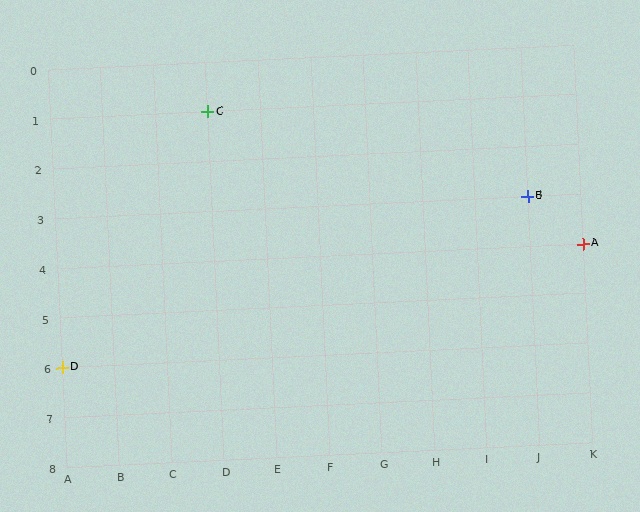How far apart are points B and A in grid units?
Points B and A are 1 column and 1 row apart (about 1.4 grid units diagonally).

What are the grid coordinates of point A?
Point A is at grid coordinates (K, 4).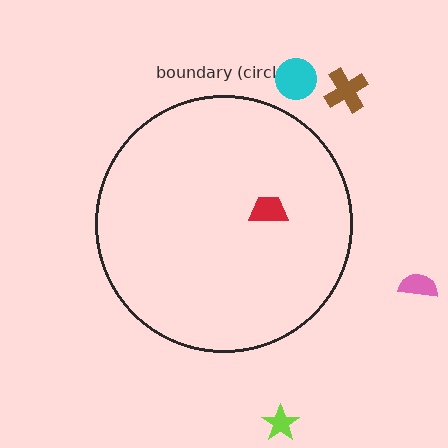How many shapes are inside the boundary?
1 inside, 4 outside.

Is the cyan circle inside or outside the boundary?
Outside.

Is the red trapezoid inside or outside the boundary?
Inside.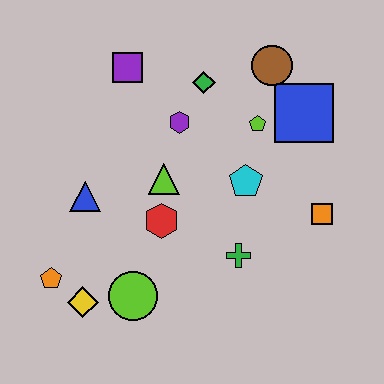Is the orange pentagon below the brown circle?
Yes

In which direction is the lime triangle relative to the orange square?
The lime triangle is to the left of the orange square.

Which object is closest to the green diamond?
The purple hexagon is closest to the green diamond.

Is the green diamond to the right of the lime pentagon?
No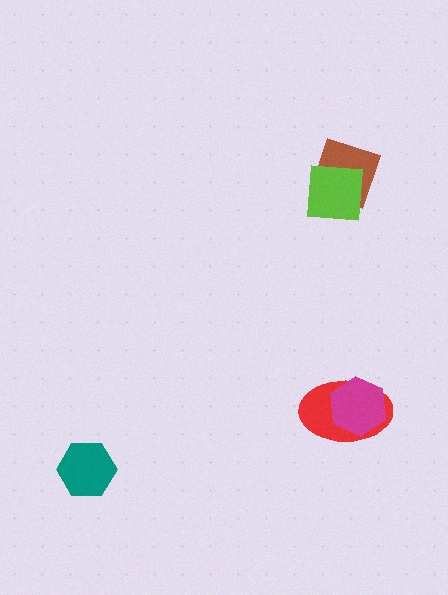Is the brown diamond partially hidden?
Yes, it is partially covered by another shape.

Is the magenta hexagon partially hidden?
No, no other shape covers it.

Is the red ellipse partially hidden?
Yes, it is partially covered by another shape.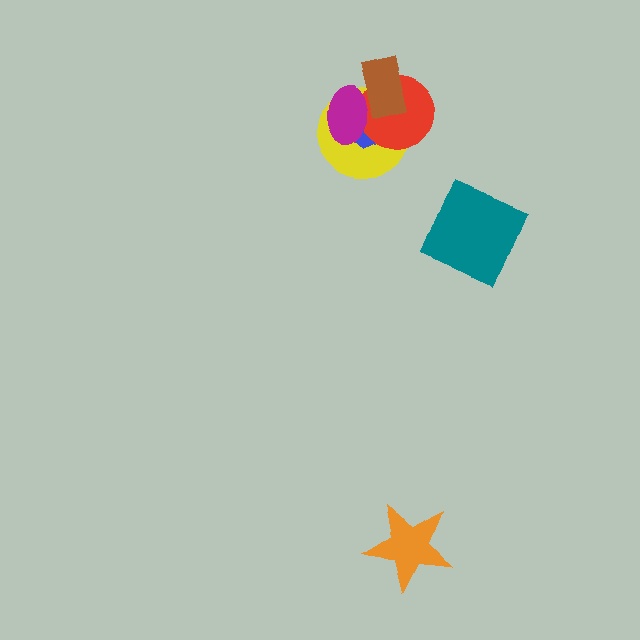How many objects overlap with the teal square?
0 objects overlap with the teal square.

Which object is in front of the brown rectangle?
The magenta ellipse is in front of the brown rectangle.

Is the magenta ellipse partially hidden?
No, no other shape covers it.